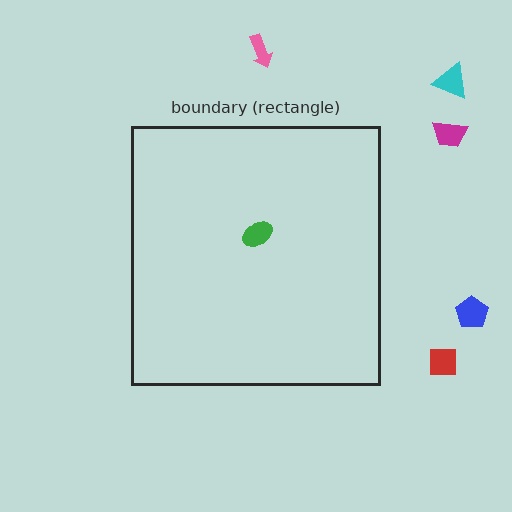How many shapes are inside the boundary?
1 inside, 5 outside.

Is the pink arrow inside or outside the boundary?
Outside.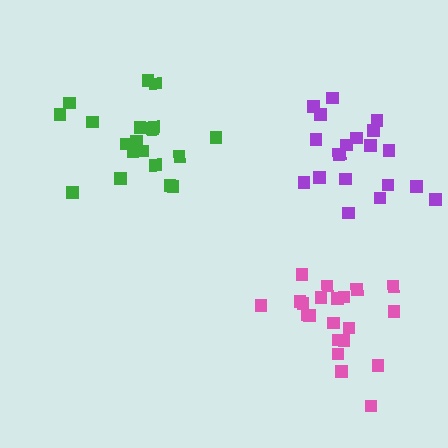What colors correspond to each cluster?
The clusters are colored: purple, green, pink.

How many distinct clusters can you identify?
There are 3 distinct clusters.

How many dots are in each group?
Group 1: 20 dots, Group 2: 20 dots, Group 3: 21 dots (61 total).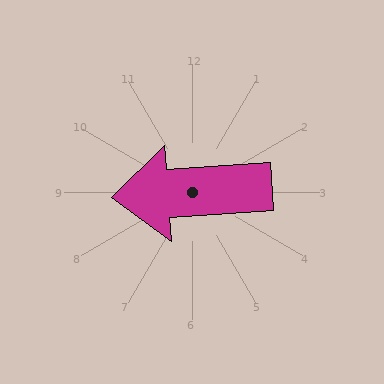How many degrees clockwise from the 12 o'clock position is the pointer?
Approximately 266 degrees.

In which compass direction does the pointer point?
West.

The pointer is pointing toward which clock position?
Roughly 9 o'clock.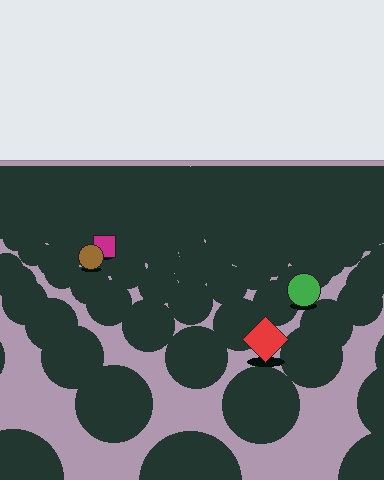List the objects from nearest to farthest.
From nearest to farthest: the red diamond, the green circle, the brown circle, the magenta square.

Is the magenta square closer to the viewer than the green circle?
No. The green circle is closer — you can tell from the texture gradient: the ground texture is coarser near it.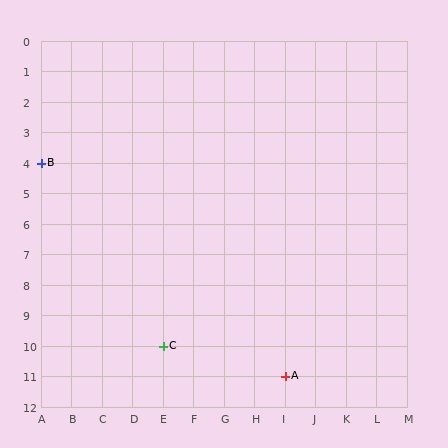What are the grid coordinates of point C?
Point C is at grid coordinates (E, 10).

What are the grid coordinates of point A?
Point A is at grid coordinates (I, 11).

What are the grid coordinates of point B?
Point B is at grid coordinates (A, 4).